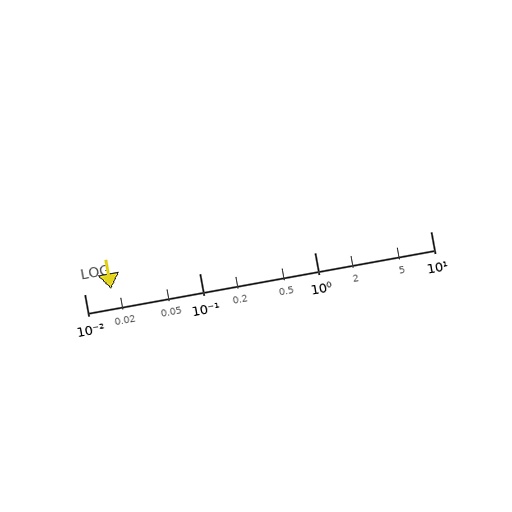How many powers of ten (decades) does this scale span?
The scale spans 3 decades, from 0.01 to 10.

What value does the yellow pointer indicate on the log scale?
The pointer indicates approximately 0.017.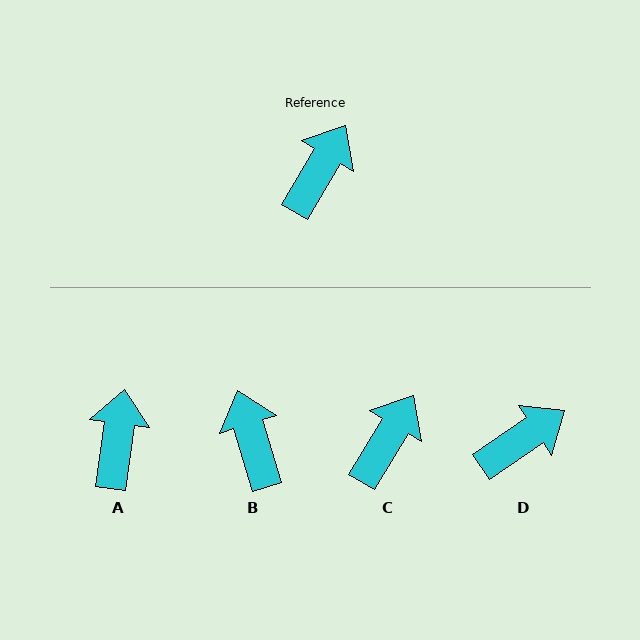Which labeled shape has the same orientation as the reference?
C.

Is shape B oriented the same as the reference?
No, it is off by about 48 degrees.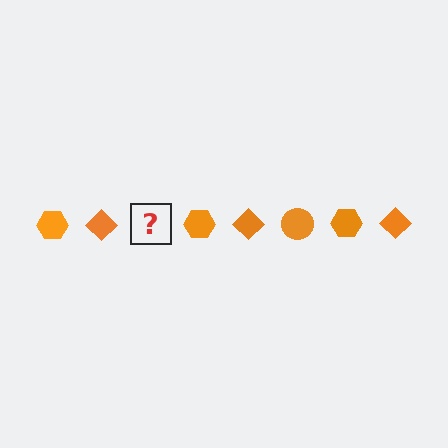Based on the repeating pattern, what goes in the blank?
The blank should be an orange circle.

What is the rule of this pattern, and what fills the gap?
The rule is that the pattern cycles through hexagon, diamond, circle shapes in orange. The gap should be filled with an orange circle.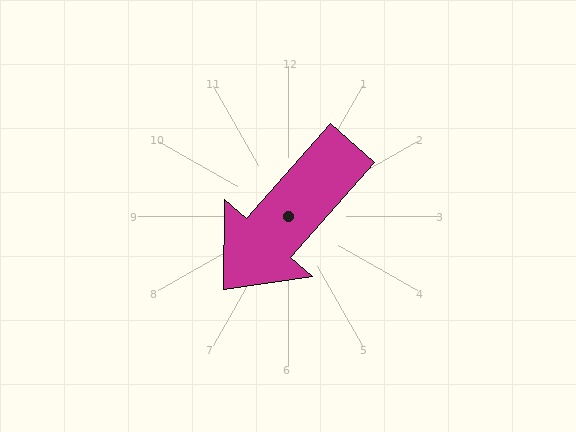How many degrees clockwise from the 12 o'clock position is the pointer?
Approximately 221 degrees.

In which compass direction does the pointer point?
Southwest.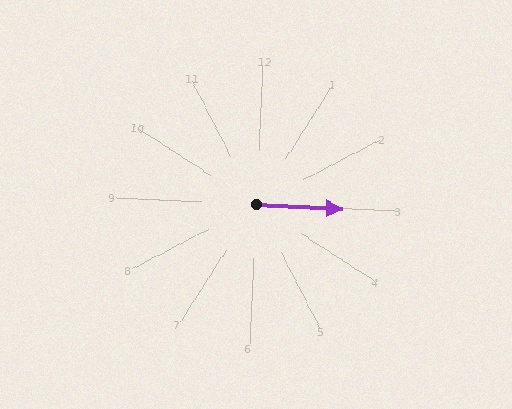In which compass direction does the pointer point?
East.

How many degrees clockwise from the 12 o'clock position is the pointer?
Approximately 90 degrees.